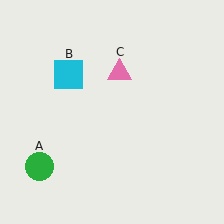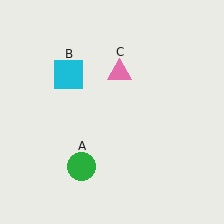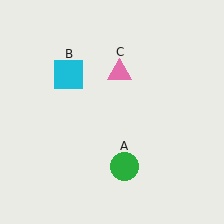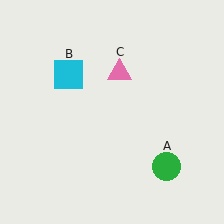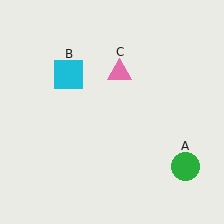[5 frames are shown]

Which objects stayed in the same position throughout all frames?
Cyan square (object B) and pink triangle (object C) remained stationary.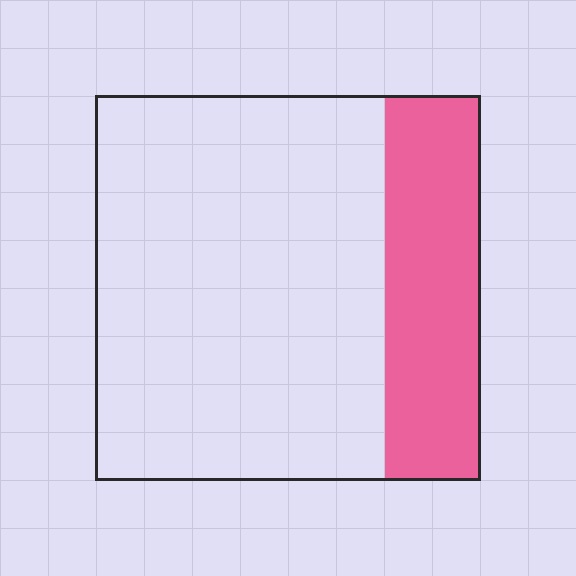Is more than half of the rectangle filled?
No.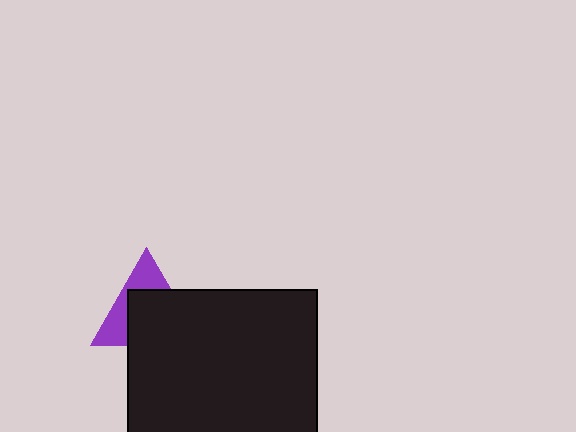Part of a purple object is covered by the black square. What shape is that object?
It is a triangle.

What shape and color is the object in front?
The object in front is a black square.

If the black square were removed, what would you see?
You would see the complete purple triangle.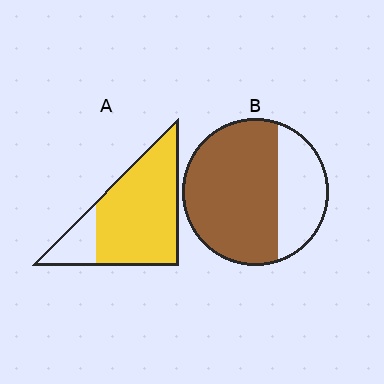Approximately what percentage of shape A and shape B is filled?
A is approximately 80% and B is approximately 70%.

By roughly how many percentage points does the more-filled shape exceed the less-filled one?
By roughly 10 percentage points (A over B).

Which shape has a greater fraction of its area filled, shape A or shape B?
Shape A.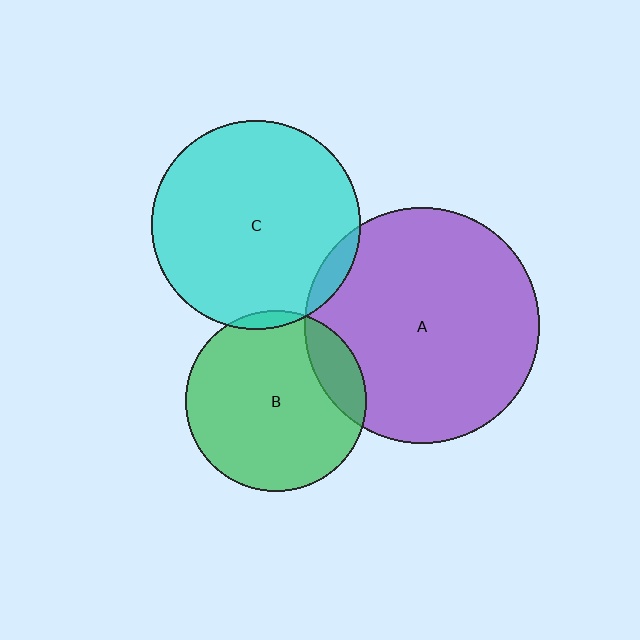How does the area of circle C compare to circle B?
Approximately 1.3 times.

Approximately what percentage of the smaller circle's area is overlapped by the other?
Approximately 15%.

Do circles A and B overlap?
Yes.